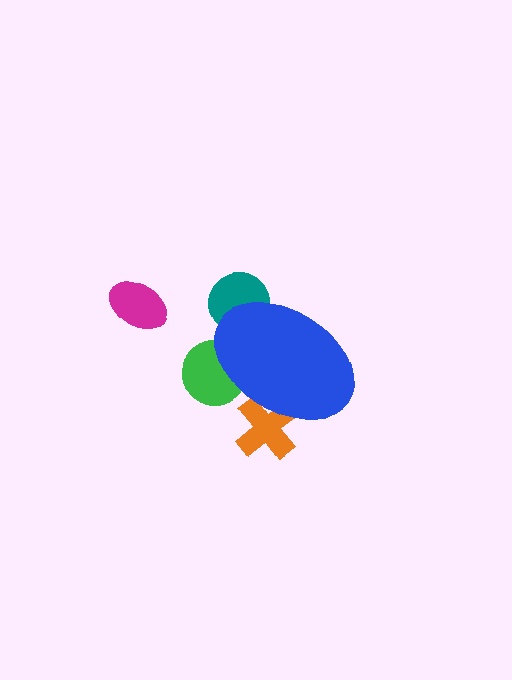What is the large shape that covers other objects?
A blue ellipse.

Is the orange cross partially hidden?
Yes, the orange cross is partially hidden behind the blue ellipse.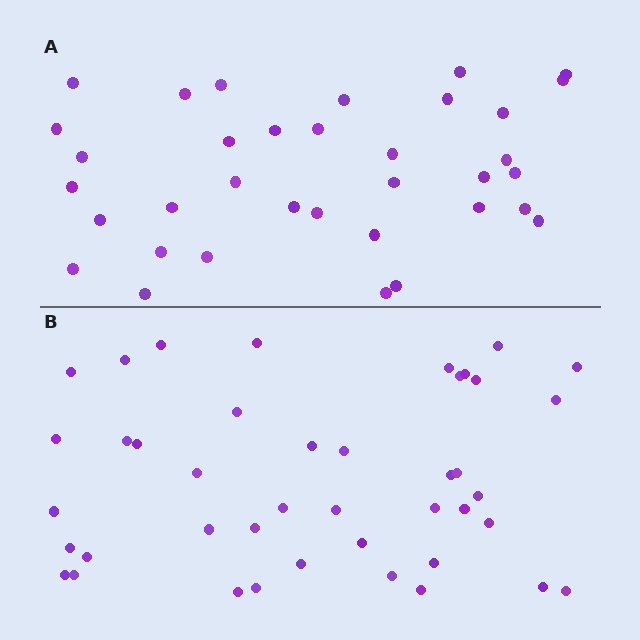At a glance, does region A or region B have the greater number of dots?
Region B (the bottom region) has more dots.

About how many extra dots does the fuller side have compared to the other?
Region B has roughly 8 or so more dots than region A.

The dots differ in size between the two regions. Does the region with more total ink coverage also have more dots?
No. Region A has more total ink coverage because its dots are larger, but region B actually contains more individual dots. Total area can be misleading — the number of items is what matters here.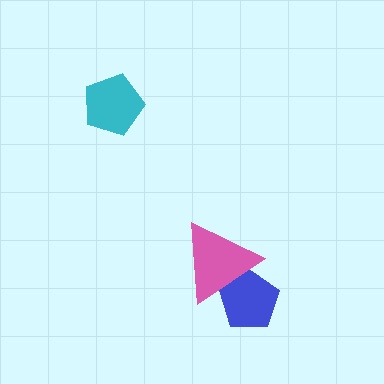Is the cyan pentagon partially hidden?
No, no other shape covers it.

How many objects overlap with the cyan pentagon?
0 objects overlap with the cyan pentagon.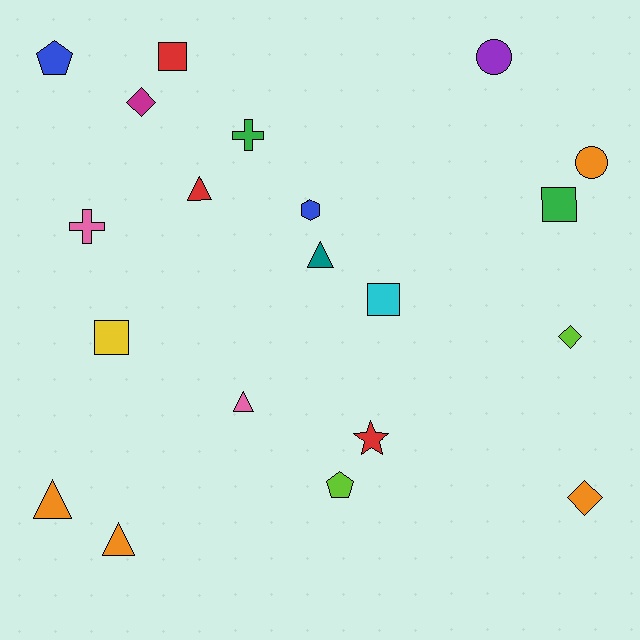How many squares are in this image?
There are 4 squares.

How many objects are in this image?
There are 20 objects.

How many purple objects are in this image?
There is 1 purple object.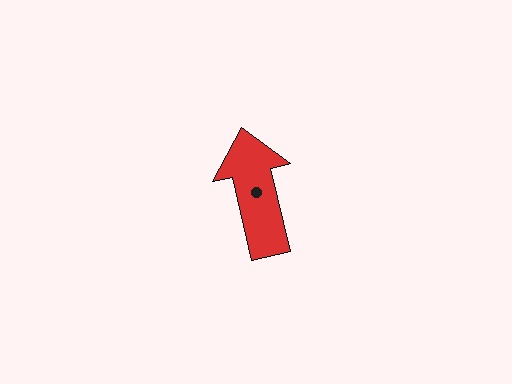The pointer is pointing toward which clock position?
Roughly 12 o'clock.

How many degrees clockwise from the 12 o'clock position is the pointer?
Approximately 347 degrees.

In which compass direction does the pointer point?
North.